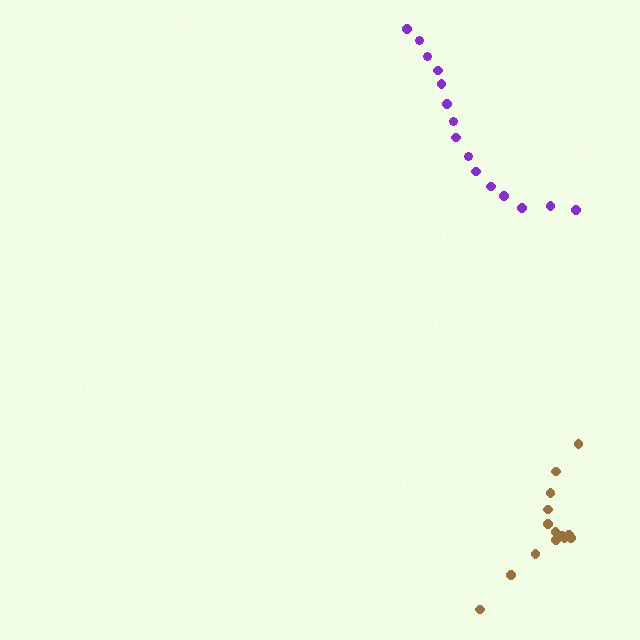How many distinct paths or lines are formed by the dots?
There are 2 distinct paths.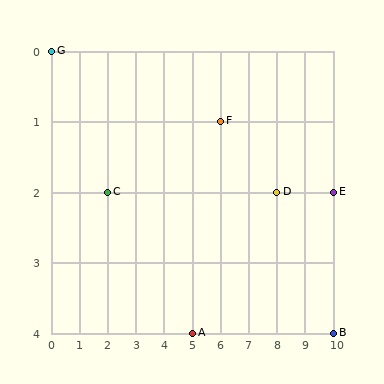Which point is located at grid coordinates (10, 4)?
Point B is at (10, 4).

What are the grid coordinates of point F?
Point F is at grid coordinates (6, 1).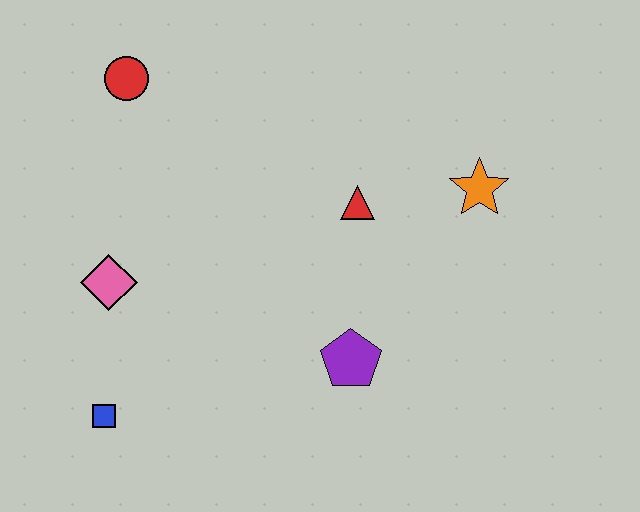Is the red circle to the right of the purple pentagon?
No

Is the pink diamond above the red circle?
No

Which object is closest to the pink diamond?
The blue square is closest to the pink diamond.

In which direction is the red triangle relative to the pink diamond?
The red triangle is to the right of the pink diamond.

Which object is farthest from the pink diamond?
The orange star is farthest from the pink diamond.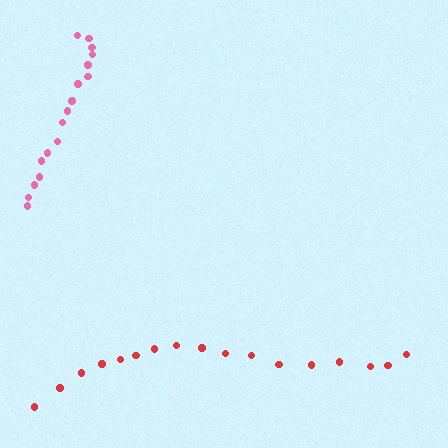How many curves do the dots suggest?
There are 2 distinct paths.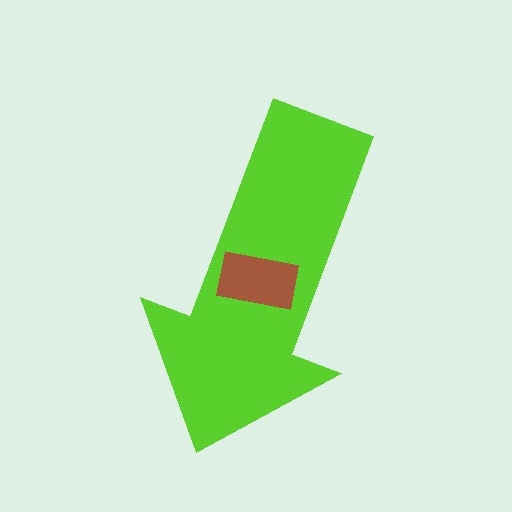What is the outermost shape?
The lime arrow.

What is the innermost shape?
The brown rectangle.